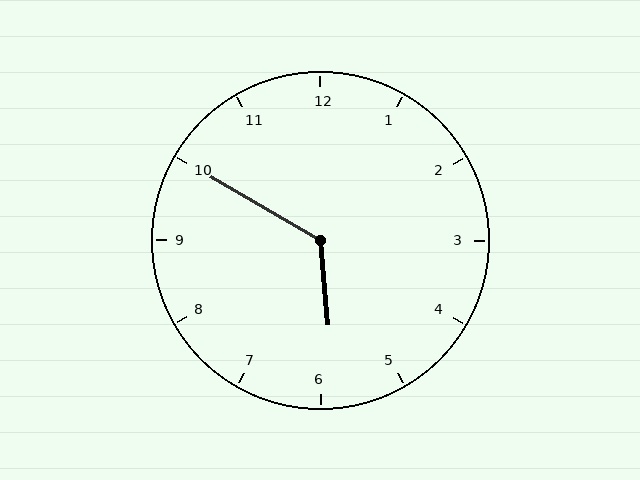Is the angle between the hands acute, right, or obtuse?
It is obtuse.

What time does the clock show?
5:50.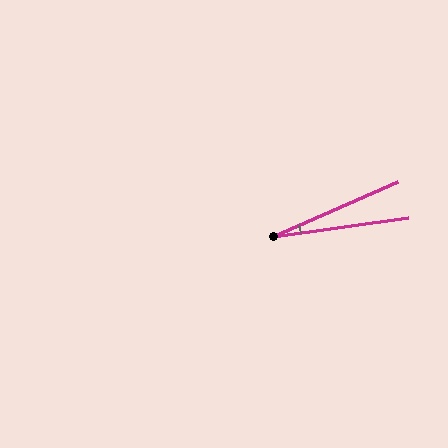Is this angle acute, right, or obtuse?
It is acute.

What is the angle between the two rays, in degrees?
Approximately 16 degrees.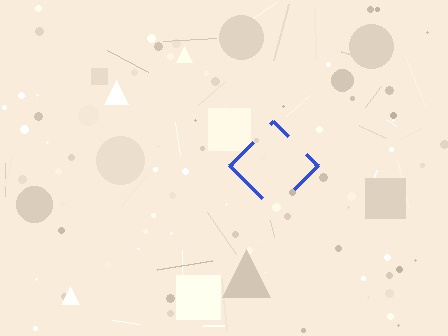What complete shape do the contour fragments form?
The contour fragments form a diamond.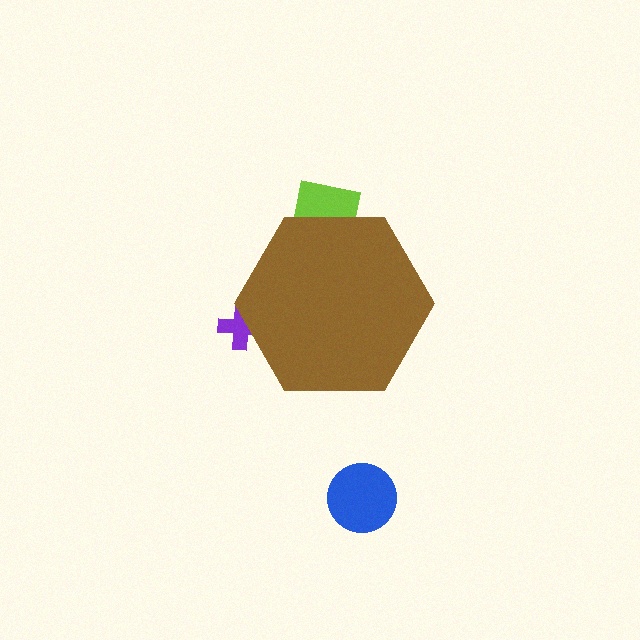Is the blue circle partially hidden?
No, the blue circle is fully visible.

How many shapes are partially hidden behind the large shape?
2 shapes are partially hidden.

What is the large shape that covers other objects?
A brown hexagon.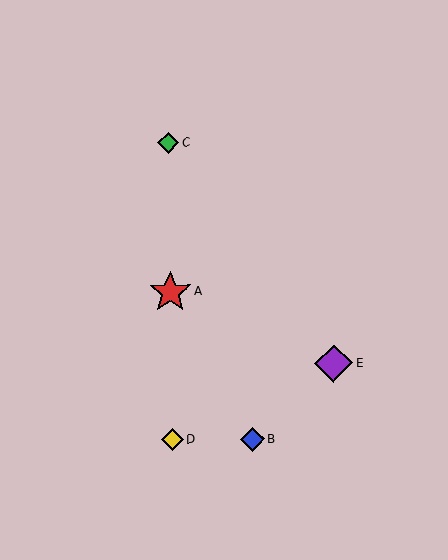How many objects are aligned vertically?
3 objects (A, C, D) are aligned vertically.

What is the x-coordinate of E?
Object E is at x≈334.